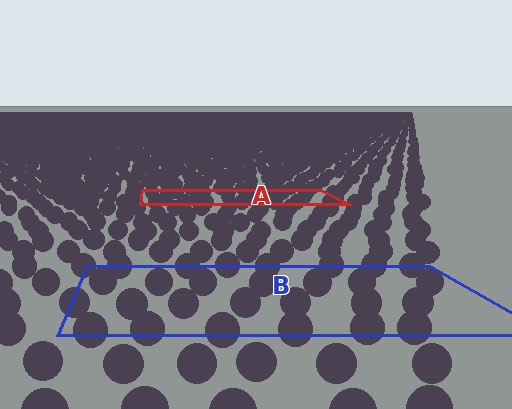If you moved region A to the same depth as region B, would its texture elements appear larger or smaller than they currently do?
They would appear larger. At a closer depth, the same texture elements are projected at a bigger on-screen size.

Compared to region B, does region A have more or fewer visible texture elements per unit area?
Region A has more texture elements per unit area — they are packed more densely because it is farther away.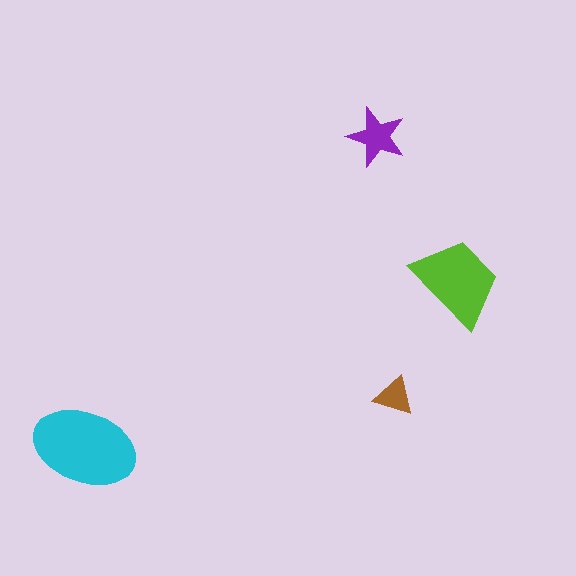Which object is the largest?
The cyan ellipse.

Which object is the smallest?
The brown triangle.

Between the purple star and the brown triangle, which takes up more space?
The purple star.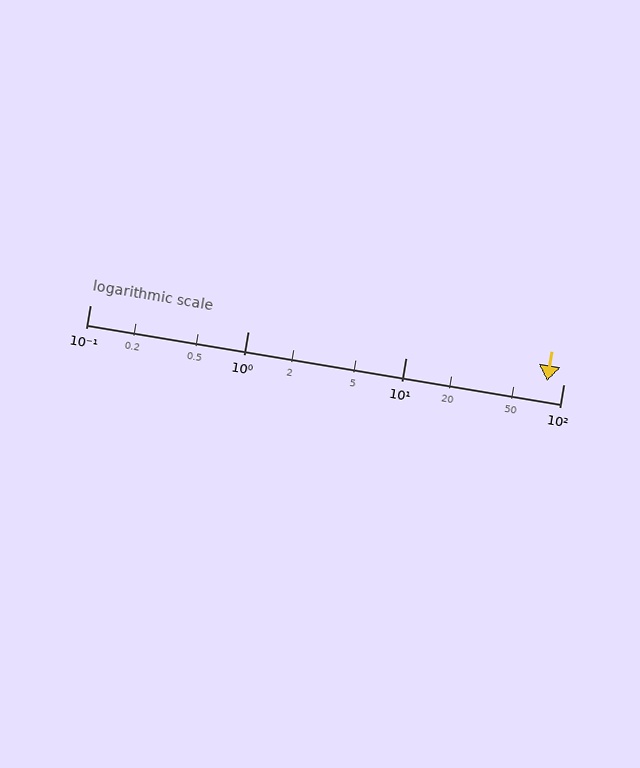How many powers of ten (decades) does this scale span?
The scale spans 3 decades, from 0.1 to 100.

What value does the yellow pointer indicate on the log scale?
The pointer indicates approximately 79.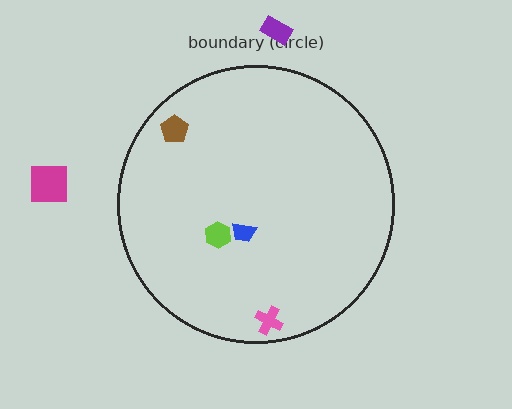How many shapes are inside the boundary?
4 inside, 2 outside.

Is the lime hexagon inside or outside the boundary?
Inside.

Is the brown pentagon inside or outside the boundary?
Inside.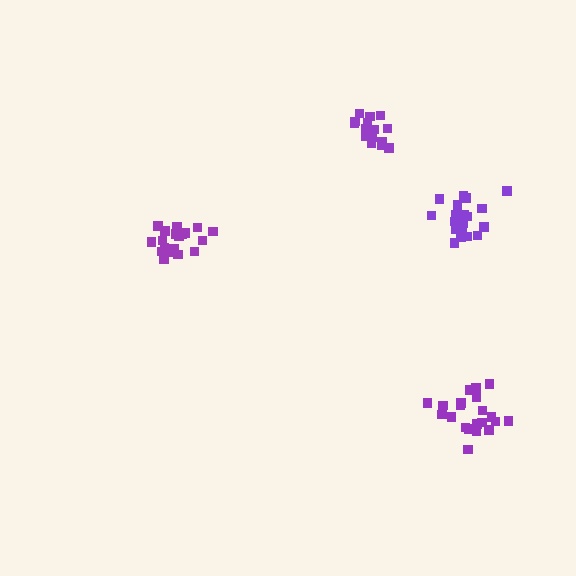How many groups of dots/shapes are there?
There are 4 groups.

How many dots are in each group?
Group 1: 20 dots, Group 2: 15 dots, Group 3: 21 dots, Group 4: 20 dots (76 total).